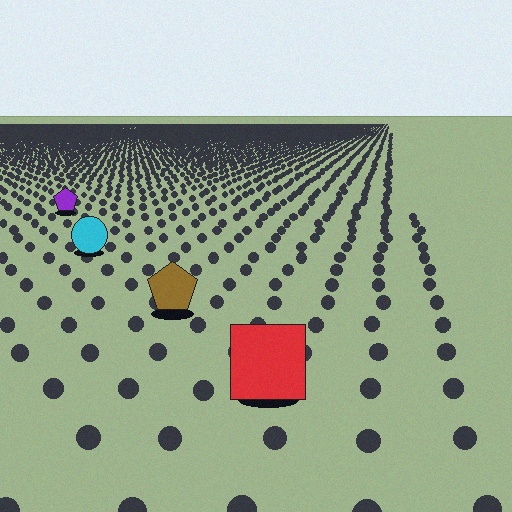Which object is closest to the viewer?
The red square is closest. The texture marks near it are larger and more spread out.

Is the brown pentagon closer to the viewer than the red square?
No. The red square is closer — you can tell from the texture gradient: the ground texture is coarser near it.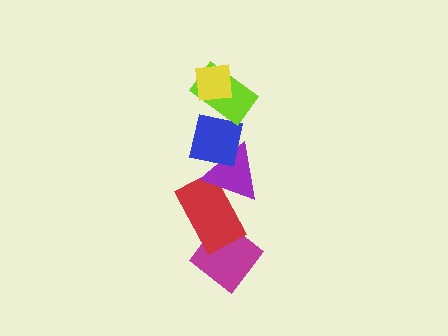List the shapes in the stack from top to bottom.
From top to bottom: the yellow square, the lime rectangle, the blue square, the purple triangle, the red rectangle, the magenta diamond.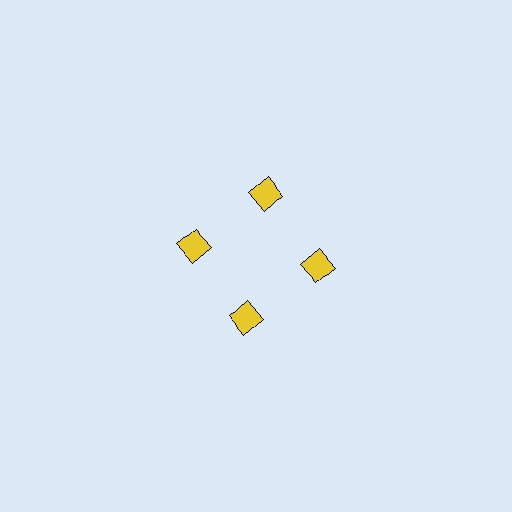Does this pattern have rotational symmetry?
Yes, this pattern has 4-fold rotational symmetry. It looks the same after rotating 90 degrees around the center.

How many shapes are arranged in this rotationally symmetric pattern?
There are 4 shapes, arranged in 4 groups of 1.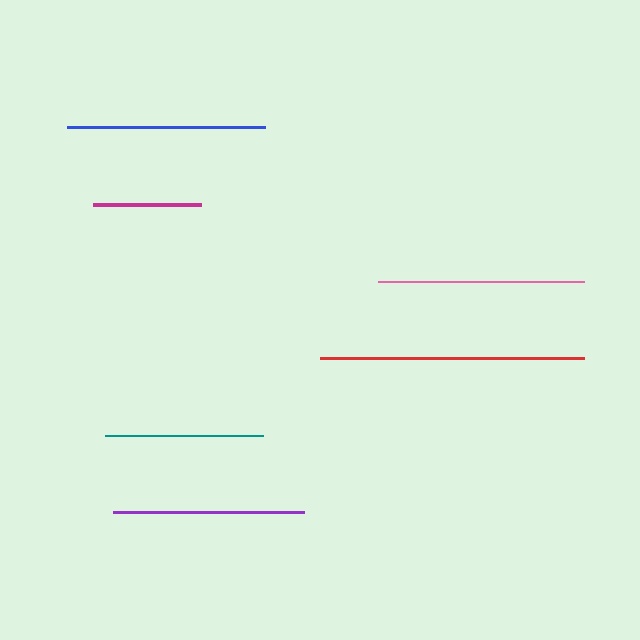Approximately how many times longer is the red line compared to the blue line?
The red line is approximately 1.3 times the length of the blue line.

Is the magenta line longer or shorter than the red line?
The red line is longer than the magenta line.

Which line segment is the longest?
The red line is the longest at approximately 265 pixels.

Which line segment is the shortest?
The magenta line is the shortest at approximately 108 pixels.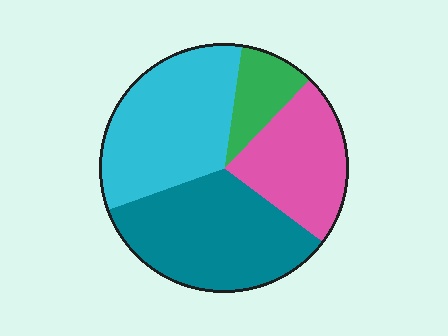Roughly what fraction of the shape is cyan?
Cyan covers roughly 35% of the shape.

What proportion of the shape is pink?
Pink takes up about one quarter (1/4) of the shape.